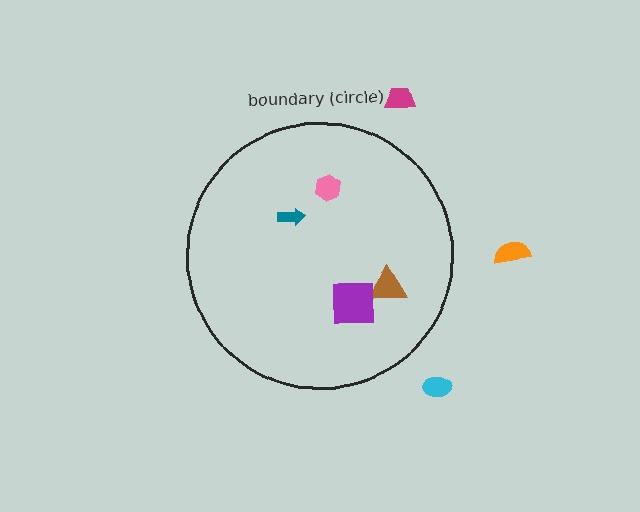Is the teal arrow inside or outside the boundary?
Inside.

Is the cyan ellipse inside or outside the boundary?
Outside.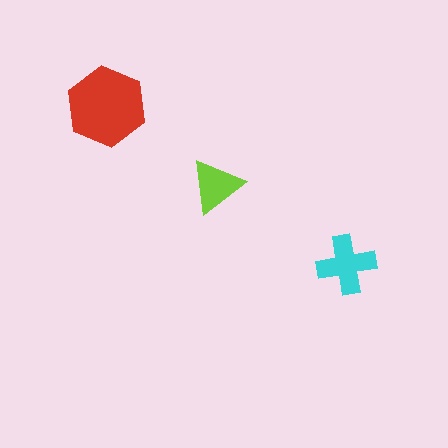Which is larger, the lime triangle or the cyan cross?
The cyan cross.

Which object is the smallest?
The lime triangle.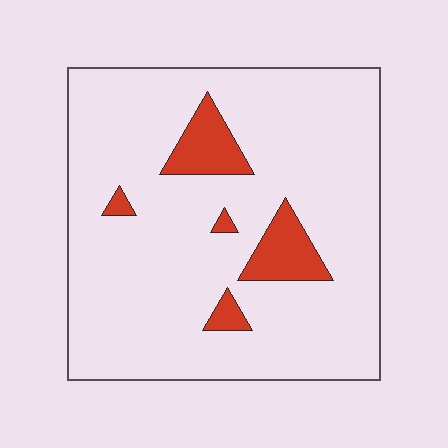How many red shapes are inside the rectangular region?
5.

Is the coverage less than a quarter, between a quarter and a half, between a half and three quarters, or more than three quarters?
Less than a quarter.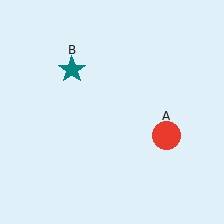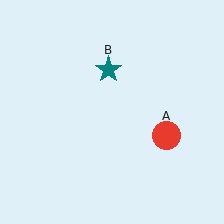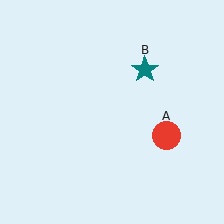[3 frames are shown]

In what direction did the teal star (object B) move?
The teal star (object B) moved right.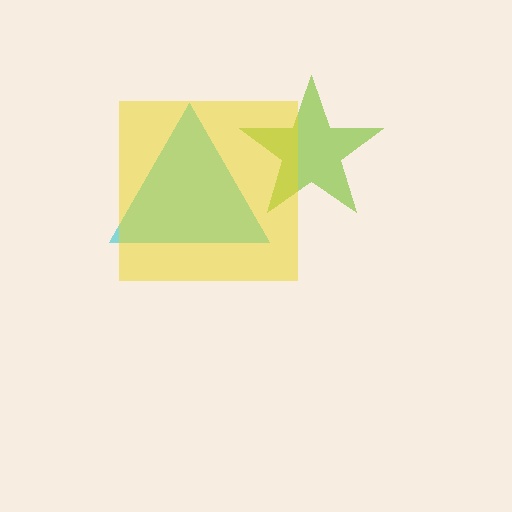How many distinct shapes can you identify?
There are 3 distinct shapes: a cyan triangle, a lime star, a yellow square.